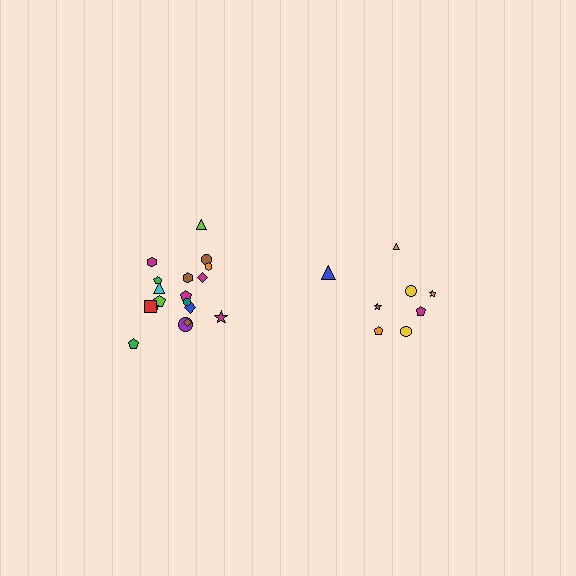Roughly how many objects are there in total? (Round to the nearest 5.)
Roughly 25 objects in total.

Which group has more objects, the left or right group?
The left group.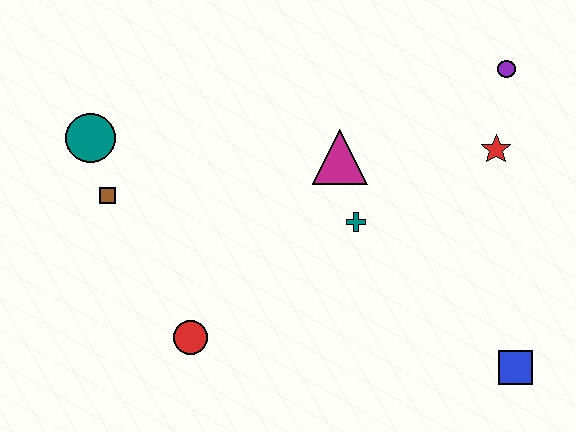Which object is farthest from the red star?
The teal circle is farthest from the red star.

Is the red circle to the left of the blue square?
Yes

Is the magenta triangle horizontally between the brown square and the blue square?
Yes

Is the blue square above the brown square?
No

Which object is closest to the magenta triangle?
The teal cross is closest to the magenta triangle.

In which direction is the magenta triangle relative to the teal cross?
The magenta triangle is above the teal cross.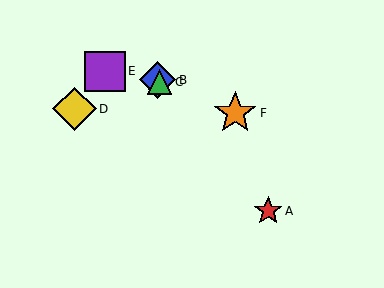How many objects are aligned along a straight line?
3 objects (A, B, C) are aligned along a straight line.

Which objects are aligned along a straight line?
Objects A, B, C are aligned along a straight line.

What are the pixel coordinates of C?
Object C is at (160, 82).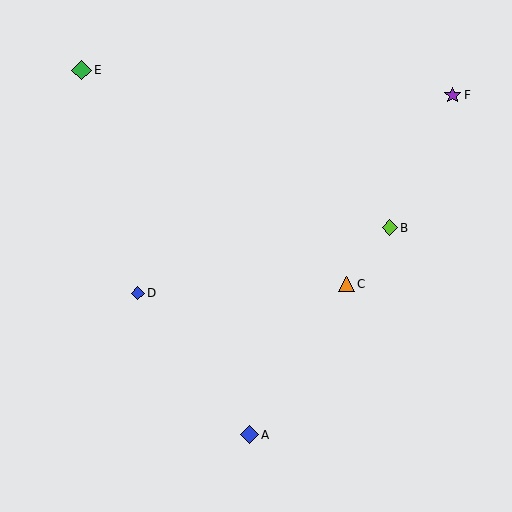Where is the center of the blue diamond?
The center of the blue diamond is at (138, 293).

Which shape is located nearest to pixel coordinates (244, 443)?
The blue diamond (labeled A) at (249, 435) is nearest to that location.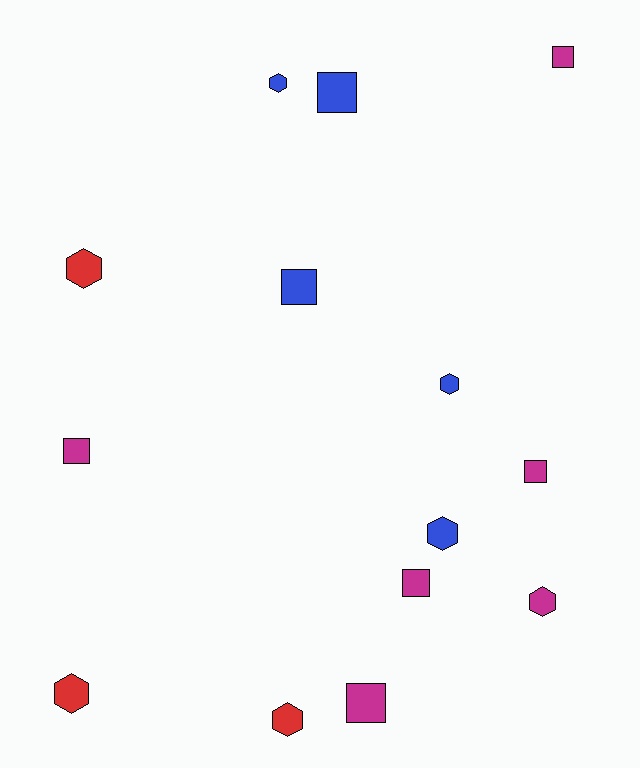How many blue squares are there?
There are 2 blue squares.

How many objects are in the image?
There are 14 objects.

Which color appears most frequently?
Magenta, with 6 objects.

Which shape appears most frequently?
Hexagon, with 7 objects.